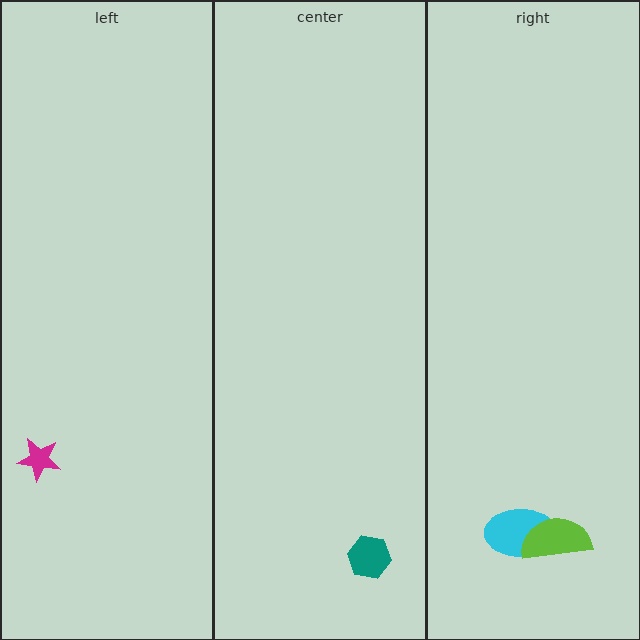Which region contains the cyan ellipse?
The right region.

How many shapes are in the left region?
1.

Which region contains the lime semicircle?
The right region.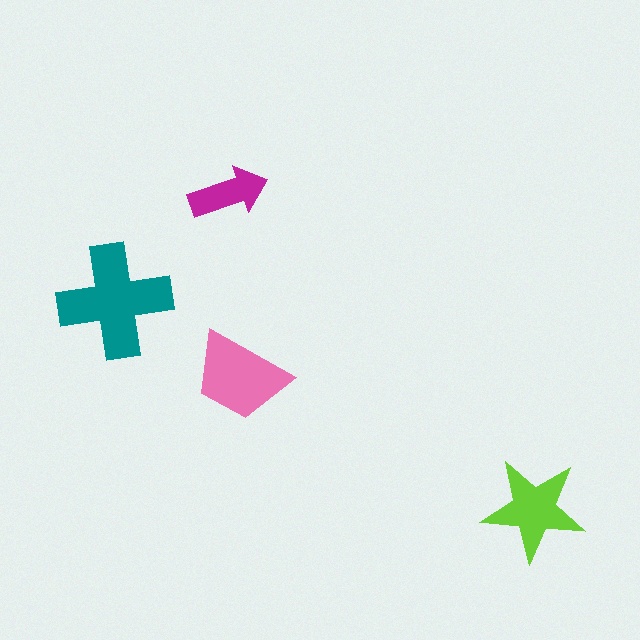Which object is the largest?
The teal cross.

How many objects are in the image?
There are 4 objects in the image.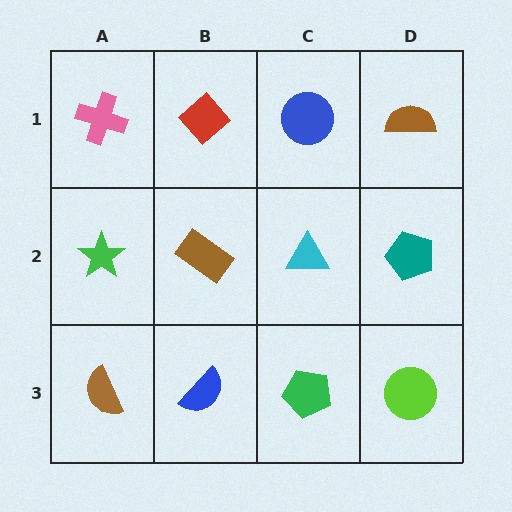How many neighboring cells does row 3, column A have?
2.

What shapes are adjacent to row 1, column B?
A brown rectangle (row 2, column B), a pink cross (row 1, column A), a blue circle (row 1, column C).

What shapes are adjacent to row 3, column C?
A cyan triangle (row 2, column C), a blue semicircle (row 3, column B), a lime circle (row 3, column D).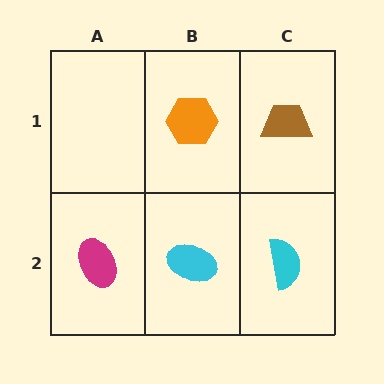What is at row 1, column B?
An orange hexagon.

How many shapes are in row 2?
3 shapes.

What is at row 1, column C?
A brown trapezoid.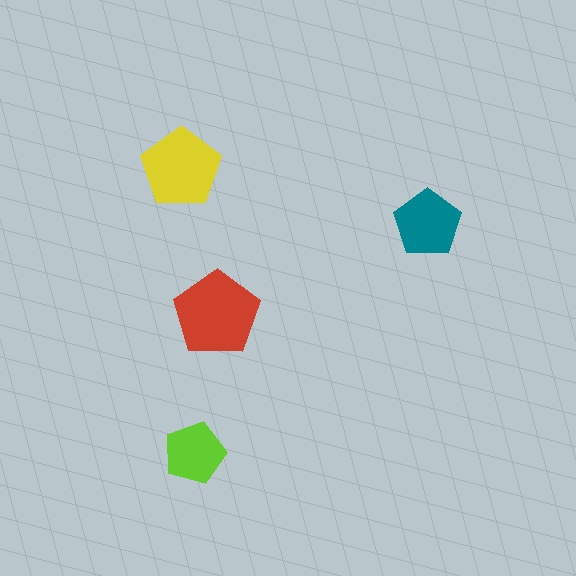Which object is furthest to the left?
The yellow pentagon is leftmost.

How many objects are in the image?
There are 4 objects in the image.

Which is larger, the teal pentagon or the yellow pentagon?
The yellow one.